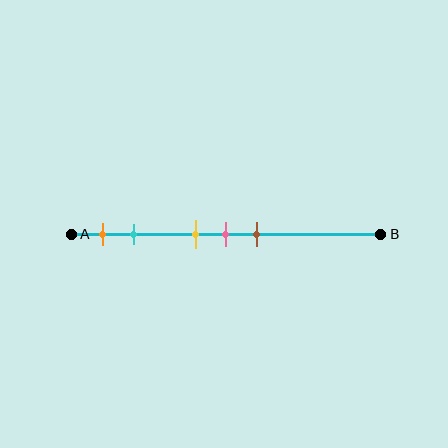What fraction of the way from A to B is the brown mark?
The brown mark is approximately 60% (0.6) of the way from A to B.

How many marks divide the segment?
There are 5 marks dividing the segment.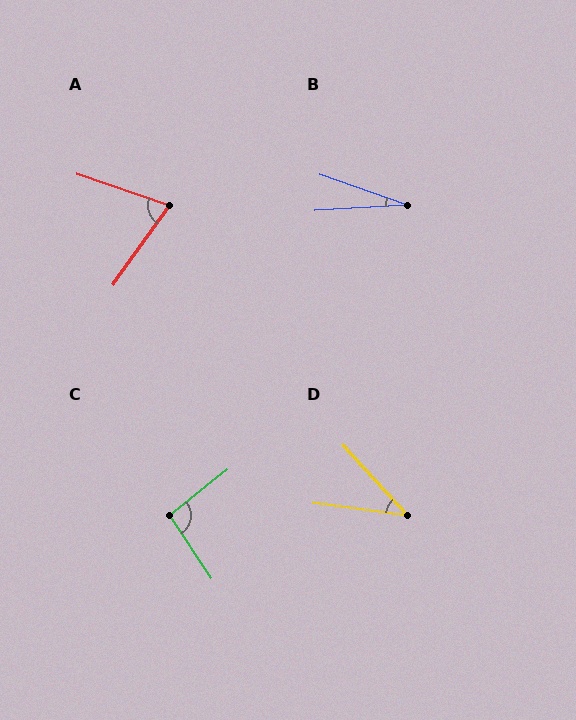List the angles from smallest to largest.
B (23°), D (40°), A (73°), C (94°).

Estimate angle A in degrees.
Approximately 73 degrees.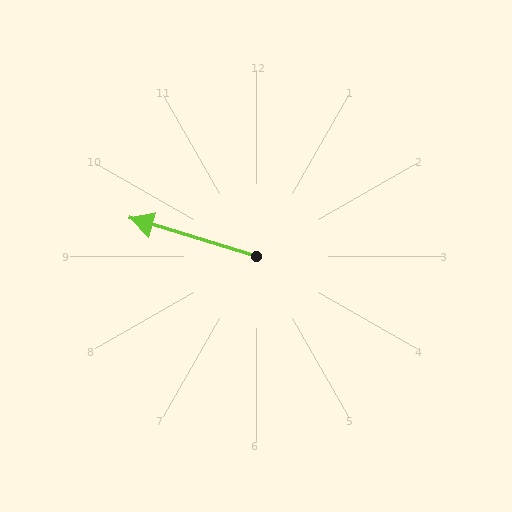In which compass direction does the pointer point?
West.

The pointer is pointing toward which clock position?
Roughly 10 o'clock.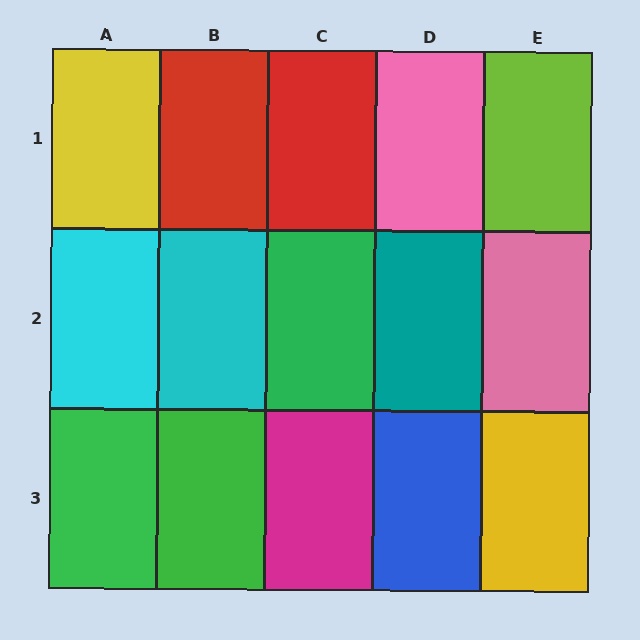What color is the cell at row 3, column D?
Blue.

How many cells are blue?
1 cell is blue.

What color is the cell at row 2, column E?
Pink.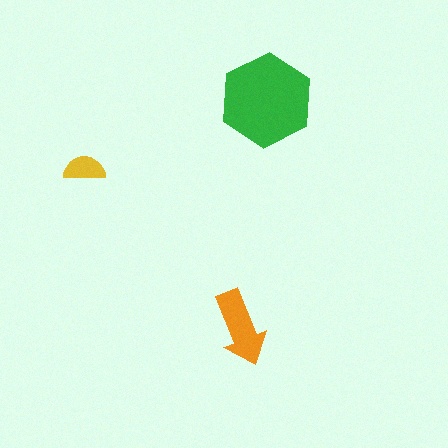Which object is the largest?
The green hexagon.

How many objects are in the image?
There are 3 objects in the image.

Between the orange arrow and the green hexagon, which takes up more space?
The green hexagon.